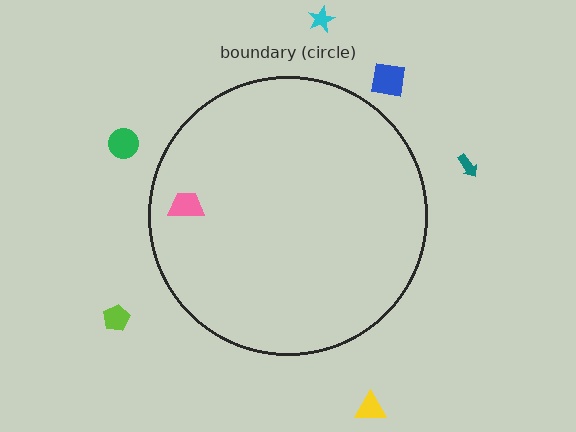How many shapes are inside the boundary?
1 inside, 6 outside.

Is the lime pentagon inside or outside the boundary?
Outside.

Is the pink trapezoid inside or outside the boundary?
Inside.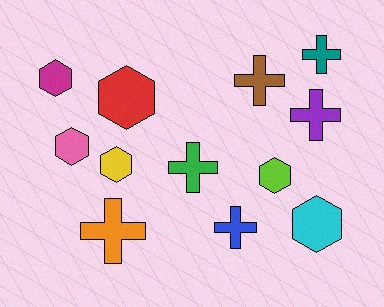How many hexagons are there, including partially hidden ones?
There are 6 hexagons.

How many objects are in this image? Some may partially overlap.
There are 12 objects.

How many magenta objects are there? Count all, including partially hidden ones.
There is 1 magenta object.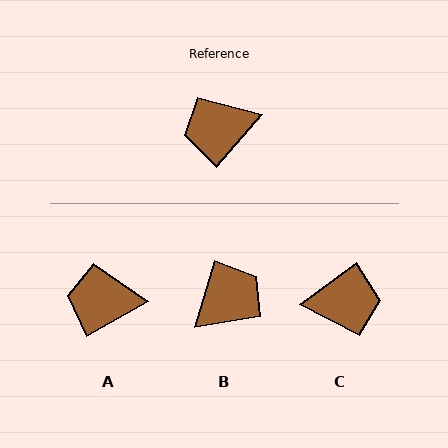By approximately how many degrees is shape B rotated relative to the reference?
Approximately 156 degrees clockwise.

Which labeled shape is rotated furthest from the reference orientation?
C, about 167 degrees away.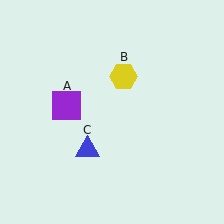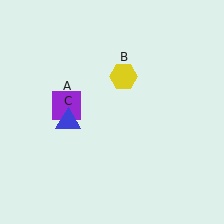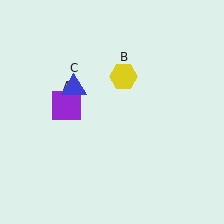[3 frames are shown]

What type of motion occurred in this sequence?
The blue triangle (object C) rotated clockwise around the center of the scene.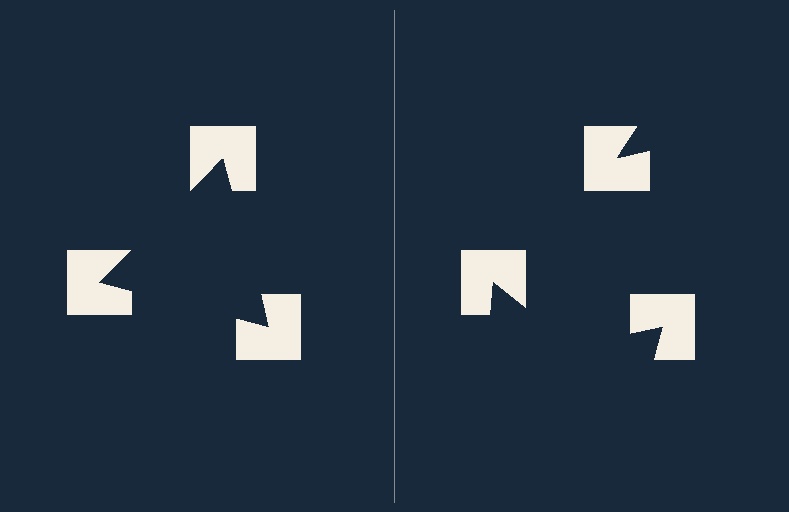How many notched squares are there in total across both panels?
6 — 3 on each side.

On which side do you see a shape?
An illusory triangle appears on the left side. On the right side the wedge cuts are rotated, so no coherent shape forms.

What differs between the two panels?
The notched squares are positioned identically on both sides; only the wedge orientations differ. On the left they align to a triangle; on the right they are misaligned.